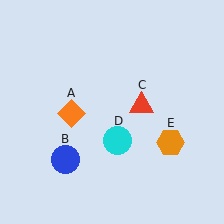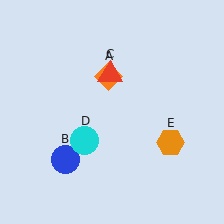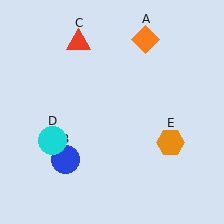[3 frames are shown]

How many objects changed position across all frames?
3 objects changed position: orange diamond (object A), red triangle (object C), cyan circle (object D).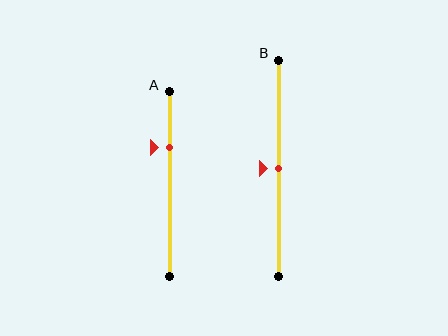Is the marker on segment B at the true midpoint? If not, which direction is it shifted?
Yes, the marker on segment B is at the true midpoint.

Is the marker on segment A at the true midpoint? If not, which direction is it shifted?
No, the marker on segment A is shifted upward by about 20% of the segment length.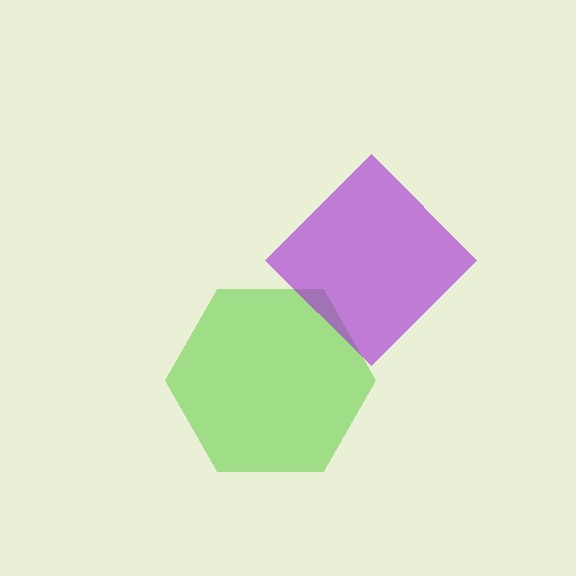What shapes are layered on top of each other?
The layered shapes are: a lime hexagon, a purple diamond.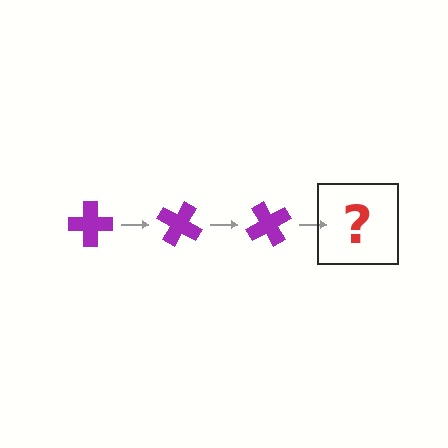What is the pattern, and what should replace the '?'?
The pattern is that the cross rotates 30 degrees each step. The '?' should be a purple cross rotated 90 degrees.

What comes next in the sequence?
The next element should be a purple cross rotated 90 degrees.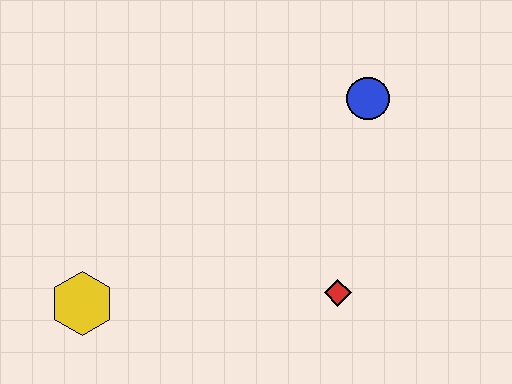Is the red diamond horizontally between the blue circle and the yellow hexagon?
Yes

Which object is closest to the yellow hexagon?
The red diamond is closest to the yellow hexagon.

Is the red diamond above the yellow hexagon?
Yes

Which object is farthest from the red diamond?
The yellow hexagon is farthest from the red diamond.